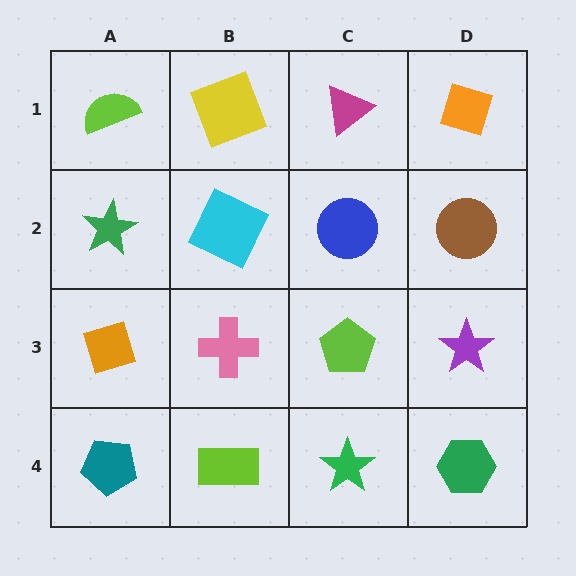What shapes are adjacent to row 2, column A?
A lime semicircle (row 1, column A), an orange diamond (row 3, column A), a cyan square (row 2, column B).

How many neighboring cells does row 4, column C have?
3.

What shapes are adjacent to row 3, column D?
A brown circle (row 2, column D), a green hexagon (row 4, column D), a lime pentagon (row 3, column C).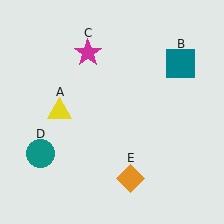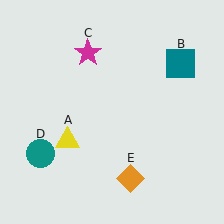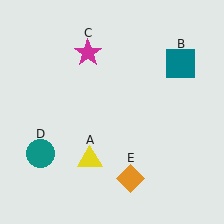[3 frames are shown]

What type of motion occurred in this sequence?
The yellow triangle (object A) rotated counterclockwise around the center of the scene.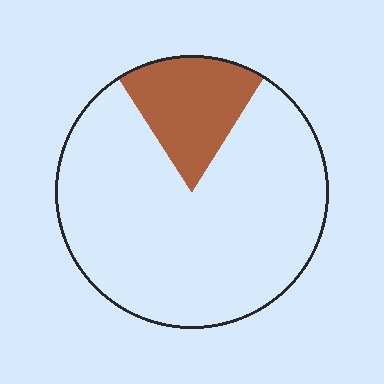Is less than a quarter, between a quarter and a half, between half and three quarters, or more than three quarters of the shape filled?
Less than a quarter.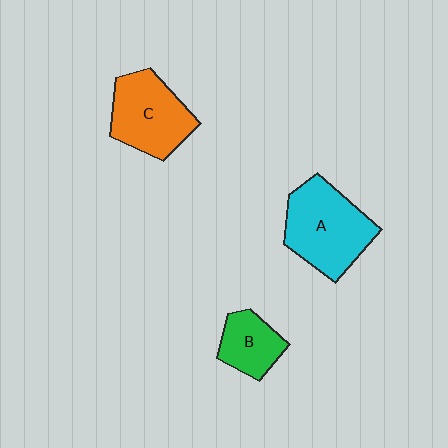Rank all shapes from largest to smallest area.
From largest to smallest: A (cyan), C (orange), B (green).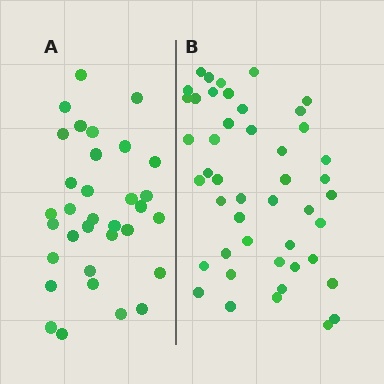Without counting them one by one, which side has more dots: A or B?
Region B (the right region) has more dots.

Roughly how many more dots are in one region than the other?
Region B has approximately 15 more dots than region A.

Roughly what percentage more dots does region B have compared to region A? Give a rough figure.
About 40% more.